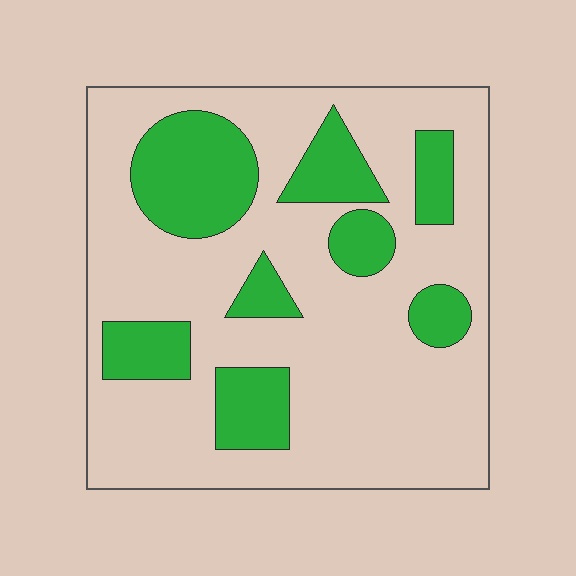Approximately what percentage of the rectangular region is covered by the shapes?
Approximately 25%.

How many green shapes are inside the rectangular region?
8.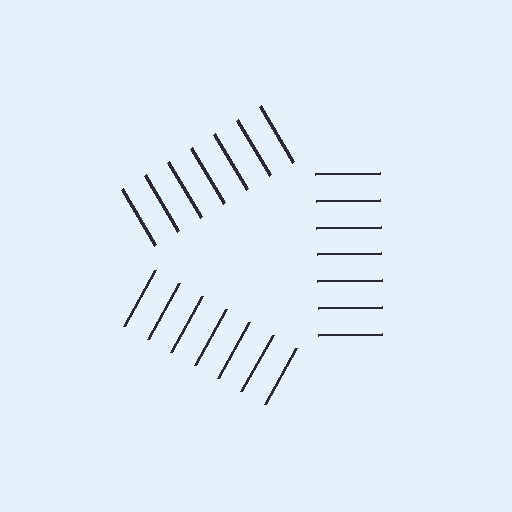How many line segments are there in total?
21 — 7 along each of the 3 edges.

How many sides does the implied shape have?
3 sides — the line-ends trace a triangle.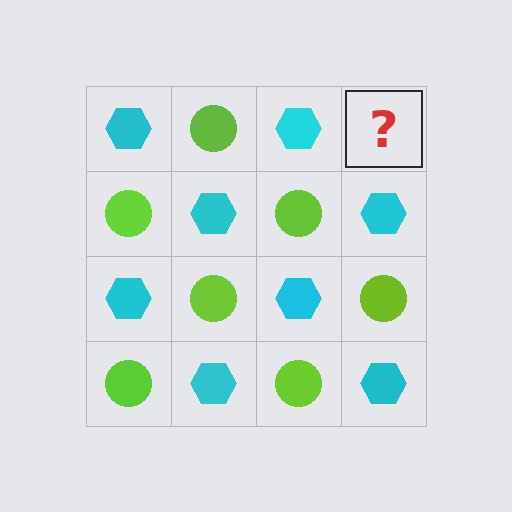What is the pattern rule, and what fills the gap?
The rule is that it alternates cyan hexagon and lime circle in a checkerboard pattern. The gap should be filled with a lime circle.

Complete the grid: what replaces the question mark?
The question mark should be replaced with a lime circle.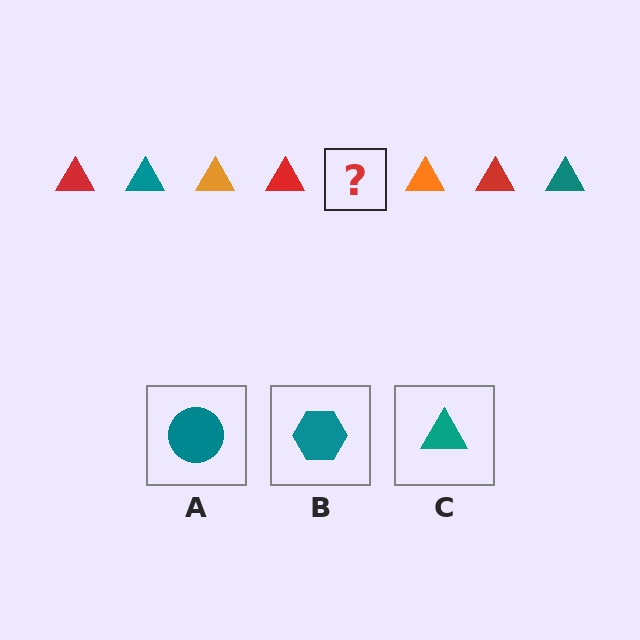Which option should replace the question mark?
Option C.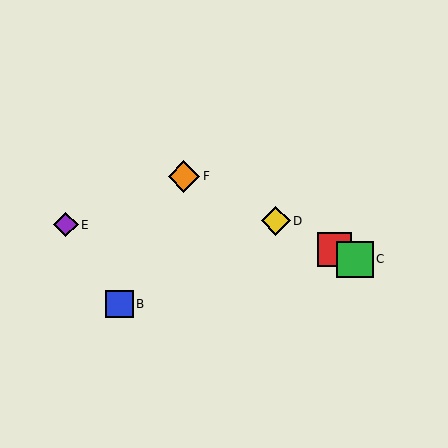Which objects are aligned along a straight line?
Objects A, C, D, F are aligned along a straight line.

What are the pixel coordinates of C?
Object C is at (355, 259).